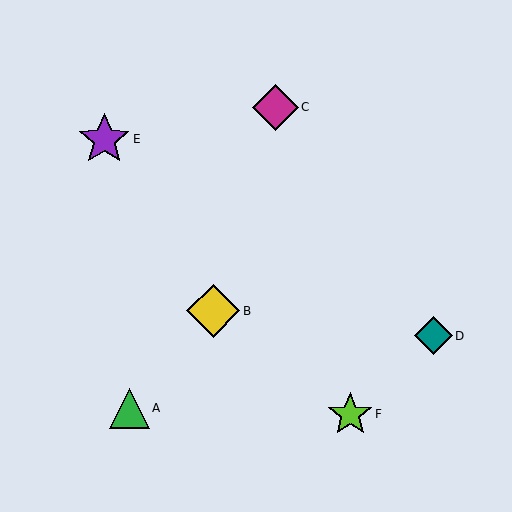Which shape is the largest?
The yellow diamond (labeled B) is the largest.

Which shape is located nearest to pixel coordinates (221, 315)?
The yellow diamond (labeled B) at (213, 311) is nearest to that location.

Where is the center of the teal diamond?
The center of the teal diamond is at (433, 336).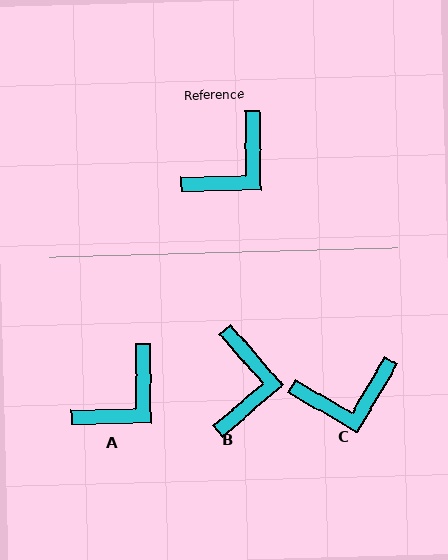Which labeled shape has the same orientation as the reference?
A.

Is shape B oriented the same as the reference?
No, it is off by about 40 degrees.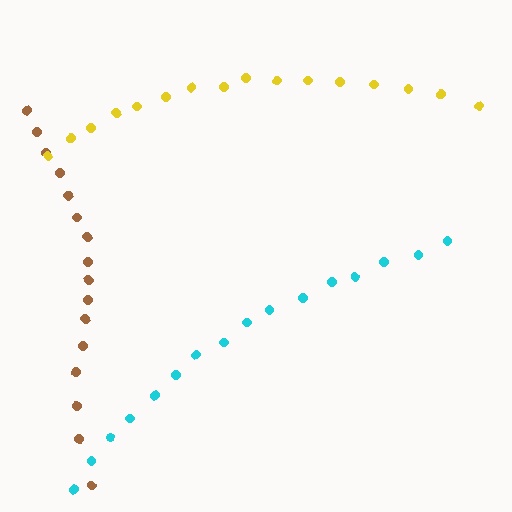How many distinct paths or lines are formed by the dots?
There are 3 distinct paths.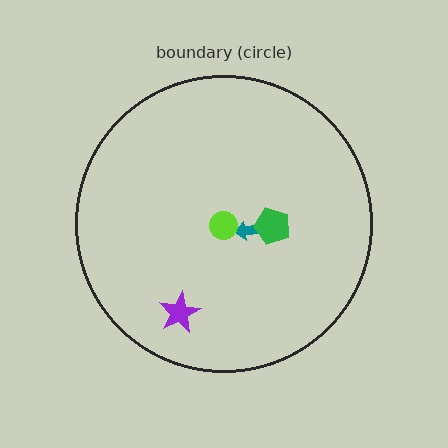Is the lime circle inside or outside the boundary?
Inside.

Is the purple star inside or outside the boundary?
Inside.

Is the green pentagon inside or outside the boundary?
Inside.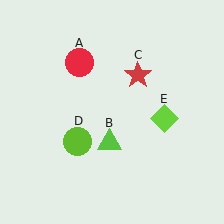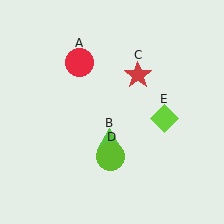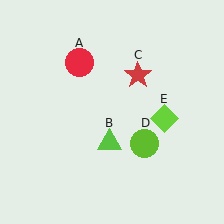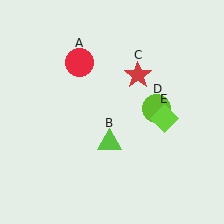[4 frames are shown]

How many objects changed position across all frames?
1 object changed position: lime circle (object D).